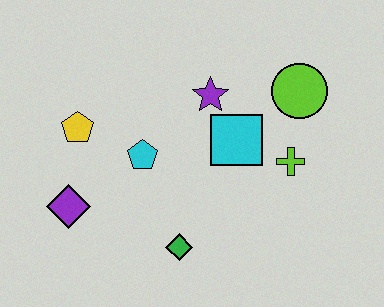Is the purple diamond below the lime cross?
Yes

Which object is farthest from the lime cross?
The purple diamond is farthest from the lime cross.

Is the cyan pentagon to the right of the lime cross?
No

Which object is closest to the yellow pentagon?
The cyan pentagon is closest to the yellow pentagon.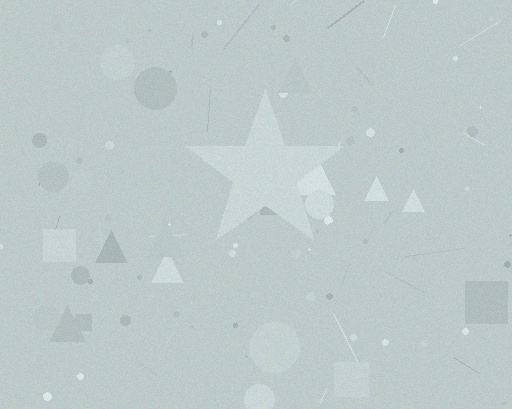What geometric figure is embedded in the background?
A star is embedded in the background.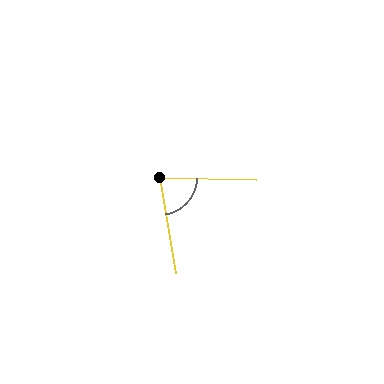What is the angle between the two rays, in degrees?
Approximately 79 degrees.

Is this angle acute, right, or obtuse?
It is acute.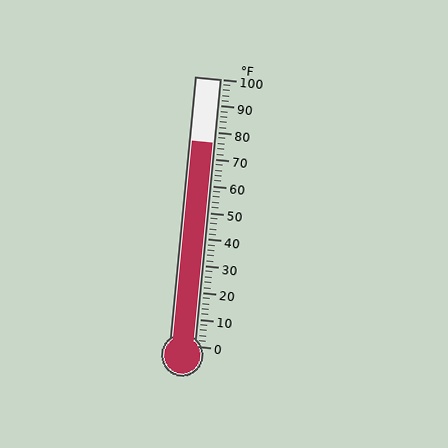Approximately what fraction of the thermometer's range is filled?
The thermometer is filled to approximately 75% of its range.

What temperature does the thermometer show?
The thermometer shows approximately 76°F.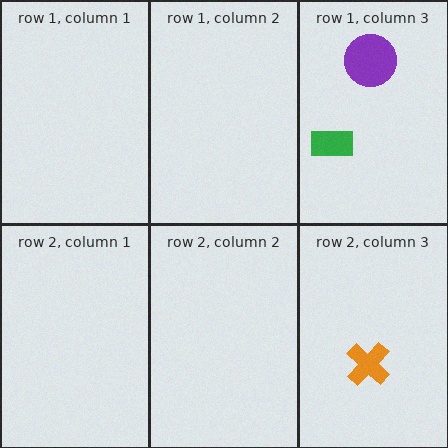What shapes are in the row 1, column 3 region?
The green rectangle, the purple circle.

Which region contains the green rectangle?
The row 1, column 3 region.